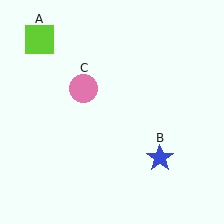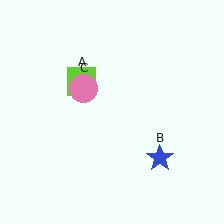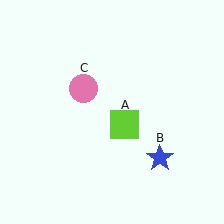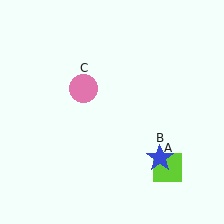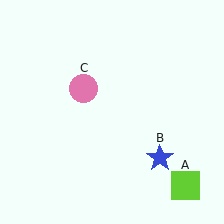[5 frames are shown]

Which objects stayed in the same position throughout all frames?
Blue star (object B) and pink circle (object C) remained stationary.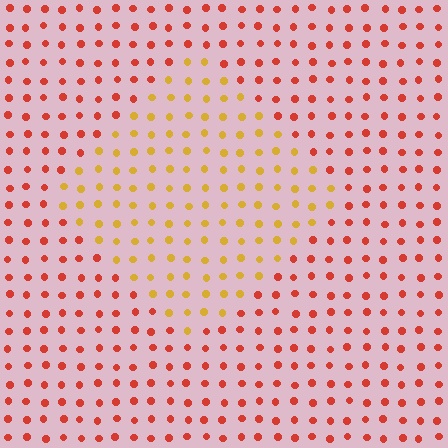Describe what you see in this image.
The image is filled with small red elements in a uniform arrangement. A diamond-shaped region is visible where the elements are tinted to a slightly different hue, forming a subtle color boundary.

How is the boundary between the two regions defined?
The boundary is defined purely by a slight shift in hue (about 41 degrees). Spacing, size, and orientation are identical on both sides.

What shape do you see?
I see a diamond.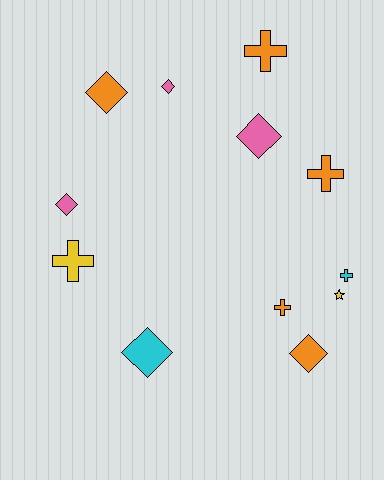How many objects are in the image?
There are 12 objects.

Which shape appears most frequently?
Diamond, with 6 objects.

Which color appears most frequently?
Orange, with 5 objects.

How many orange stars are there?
There are no orange stars.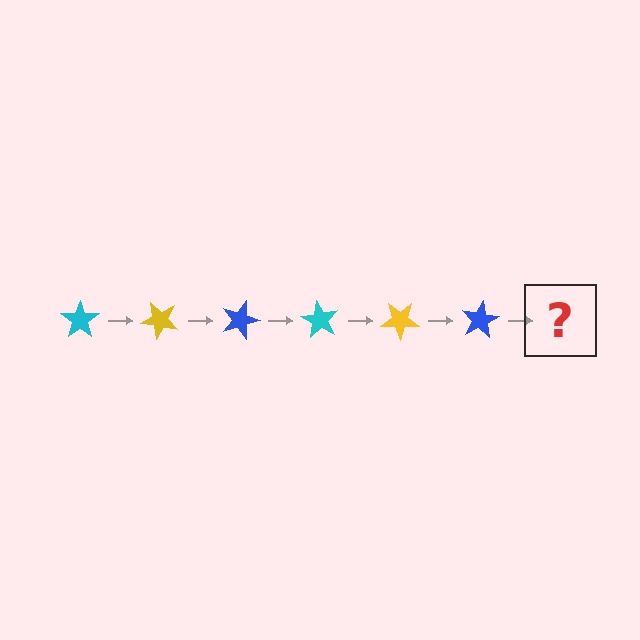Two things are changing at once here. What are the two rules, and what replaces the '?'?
The two rules are that it rotates 45 degrees each step and the color cycles through cyan, yellow, and blue. The '?' should be a cyan star, rotated 270 degrees from the start.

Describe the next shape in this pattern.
It should be a cyan star, rotated 270 degrees from the start.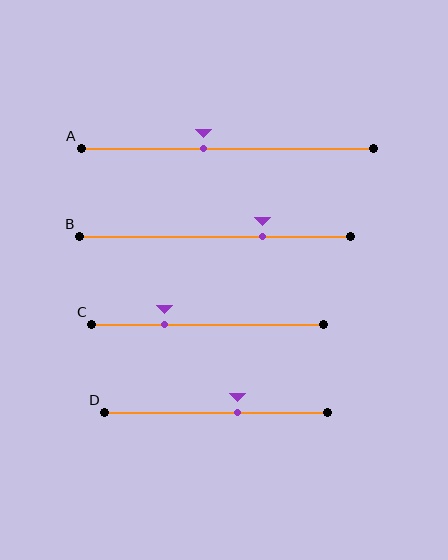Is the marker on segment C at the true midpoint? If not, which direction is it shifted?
No, the marker on segment C is shifted to the left by about 19% of the segment length.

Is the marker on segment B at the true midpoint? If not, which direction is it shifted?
No, the marker on segment B is shifted to the right by about 18% of the segment length.